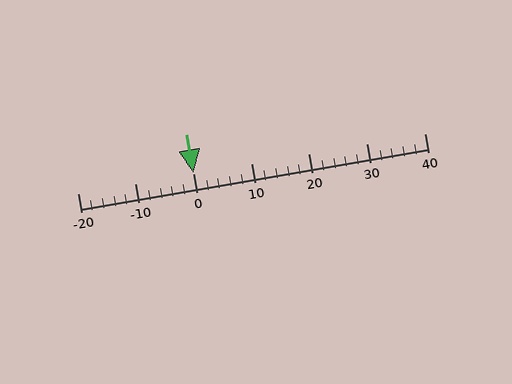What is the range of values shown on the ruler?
The ruler shows values from -20 to 40.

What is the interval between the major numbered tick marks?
The major tick marks are spaced 10 units apart.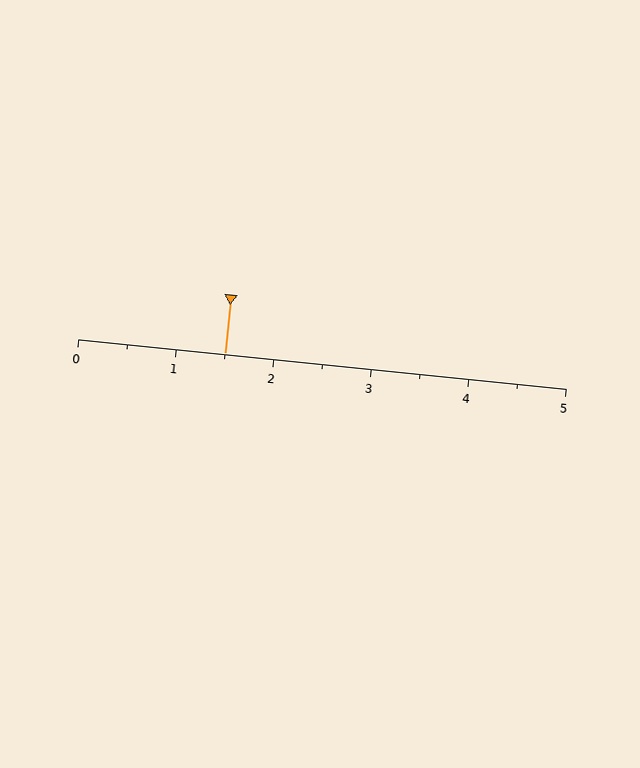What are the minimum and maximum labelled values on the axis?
The axis runs from 0 to 5.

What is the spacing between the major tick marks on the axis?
The major ticks are spaced 1 apart.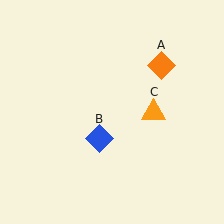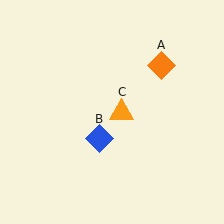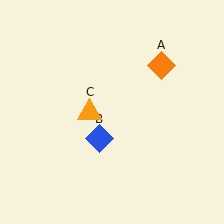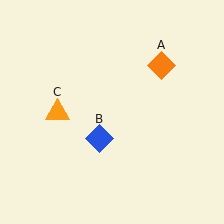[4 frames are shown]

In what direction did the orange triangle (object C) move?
The orange triangle (object C) moved left.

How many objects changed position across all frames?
1 object changed position: orange triangle (object C).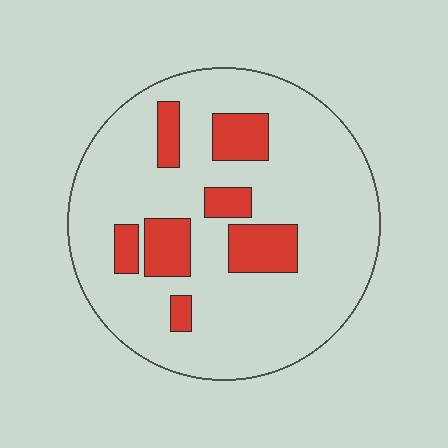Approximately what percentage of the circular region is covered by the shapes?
Approximately 20%.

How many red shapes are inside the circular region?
7.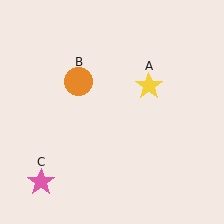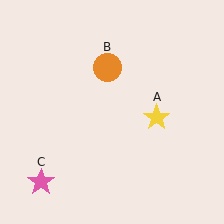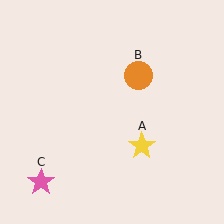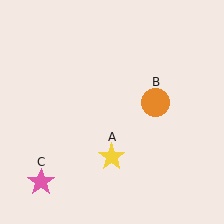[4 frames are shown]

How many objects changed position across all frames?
2 objects changed position: yellow star (object A), orange circle (object B).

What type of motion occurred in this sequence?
The yellow star (object A), orange circle (object B) rotated clockwise around the center of the scene.